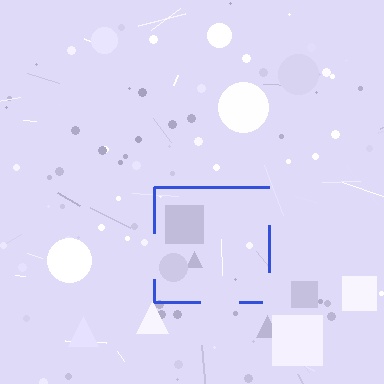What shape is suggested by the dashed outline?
The dashed outline suggests a square.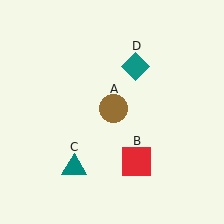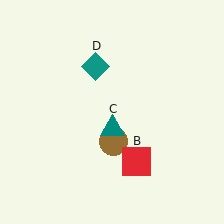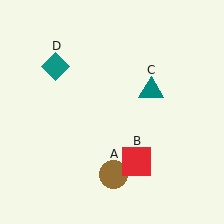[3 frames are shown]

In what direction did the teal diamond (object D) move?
The teal diamond (object D) moved left.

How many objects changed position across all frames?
3 objects changed position: brown circle (object A), teal triangle (object C), teal diamond (object D).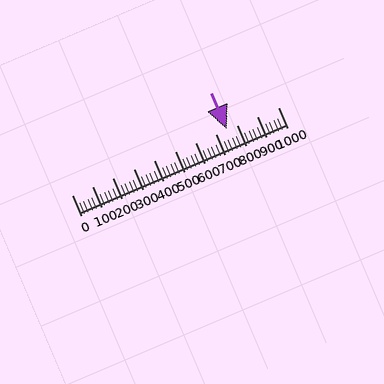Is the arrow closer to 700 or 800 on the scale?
The arrow is closer to 800.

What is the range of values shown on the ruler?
The ruler shows values from 0 to 1000.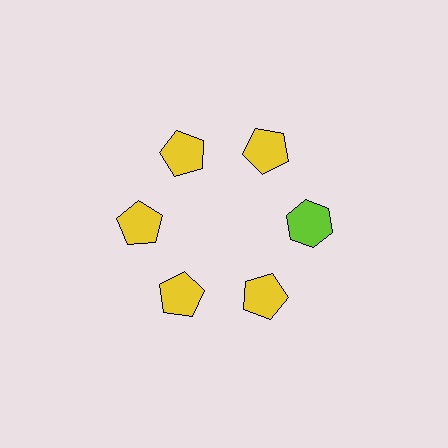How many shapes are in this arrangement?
There are 6 shapes arranged in a ring pattern.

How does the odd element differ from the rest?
It differs in both color (lime instead of yellow) and shape (hexagon instead of pentagon).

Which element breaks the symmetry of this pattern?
The lime hexagon at roughly the 3 o'clock position breaks the symmetry. All other shapes are yellow pentagons.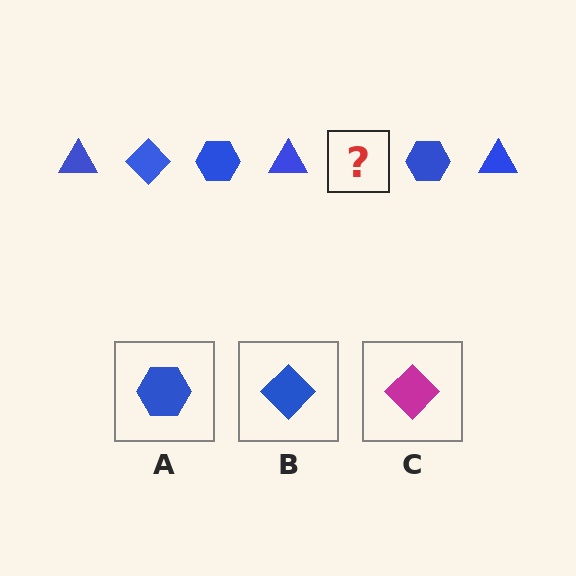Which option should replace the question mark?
Option B.